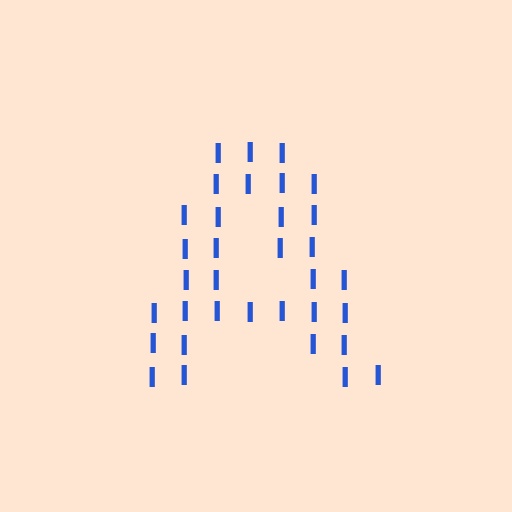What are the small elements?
The small elements are letter I's.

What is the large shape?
The large shape is the letter A.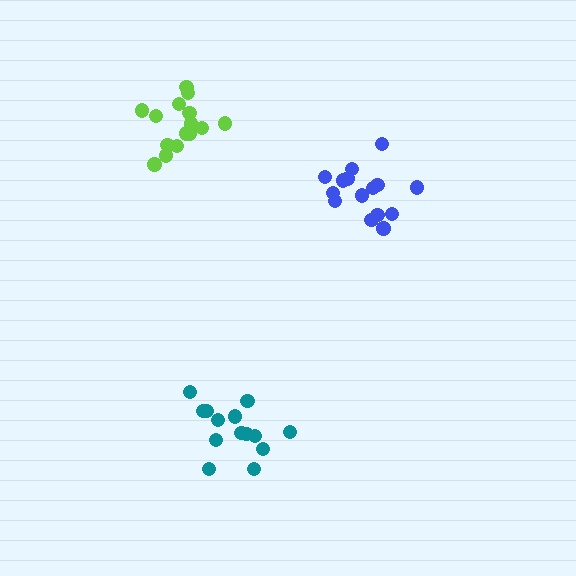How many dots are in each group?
Group 1: 14 dots, Group 2: 15 dots, Group 3: 16 dots (45 total).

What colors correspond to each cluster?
The clusters are colored: teal, blue, lime.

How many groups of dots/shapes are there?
There are 3 groups.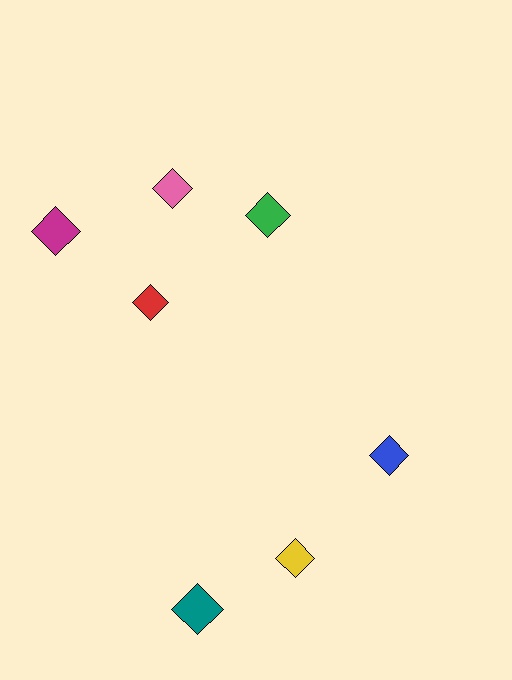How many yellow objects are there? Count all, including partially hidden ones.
There is 1 yellow object.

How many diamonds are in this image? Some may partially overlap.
There are 7 diamonds.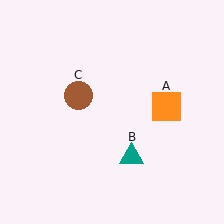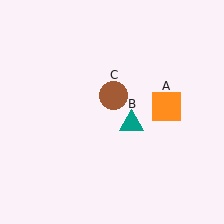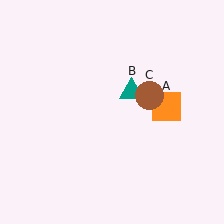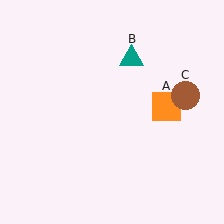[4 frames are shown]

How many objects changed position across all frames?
2 objects changed position: teal triangle (object B), brown circle (object C).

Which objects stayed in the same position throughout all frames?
Orange square (object A) remained stationary.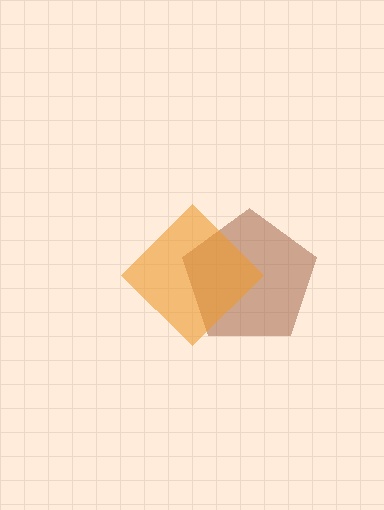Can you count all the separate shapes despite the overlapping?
Yes, there are 2 separate shapes.